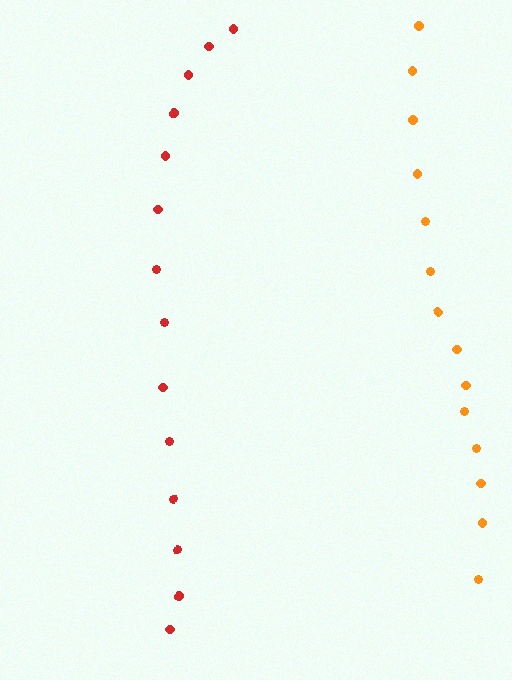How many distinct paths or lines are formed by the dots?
There are 2 distinct paths.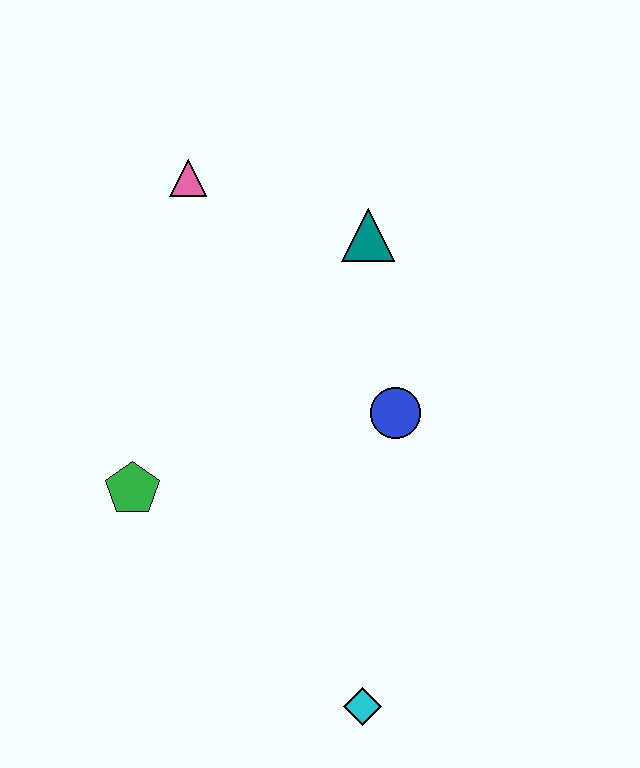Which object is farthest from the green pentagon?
The teal triangle is farthest from the green pentagon.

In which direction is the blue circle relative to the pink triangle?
The blue circle is below the pink triangle.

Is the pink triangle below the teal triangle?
No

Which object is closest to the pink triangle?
The teal triangle is closest to the pink triangle.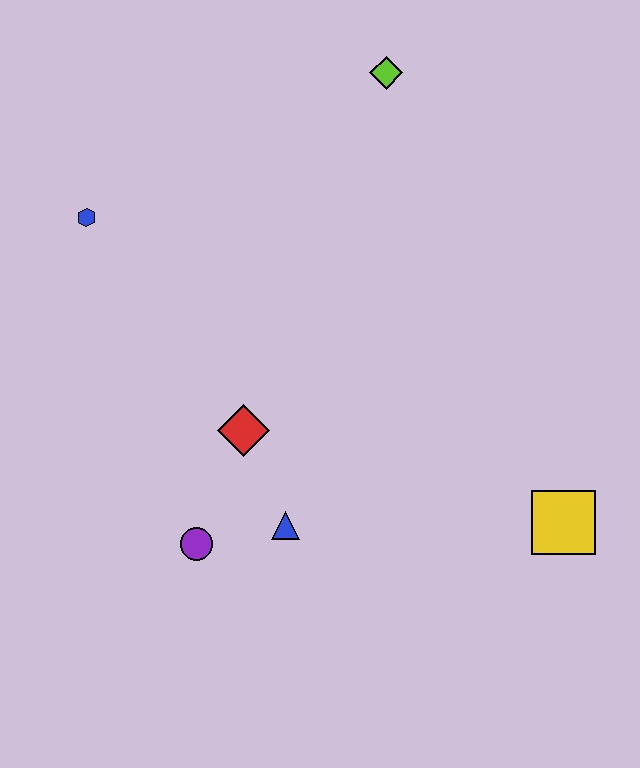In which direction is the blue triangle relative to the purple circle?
The blue triangle is to the right of the purple circle.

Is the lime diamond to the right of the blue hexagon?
Yes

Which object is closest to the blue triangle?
The purple circle is closest to the blue triangle.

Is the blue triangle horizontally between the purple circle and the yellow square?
Yes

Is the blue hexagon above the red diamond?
Yes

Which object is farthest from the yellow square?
The blue hexagon is farthest from the yellow square.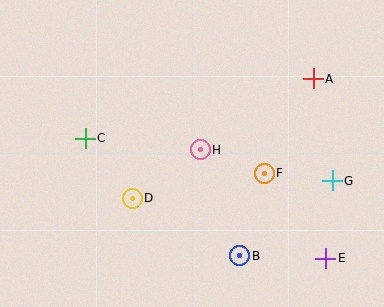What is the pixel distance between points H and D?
The distance between H and D is 84 pixels.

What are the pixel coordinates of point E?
Point E is at (326, 258).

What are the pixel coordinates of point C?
Point C is at (85, 138).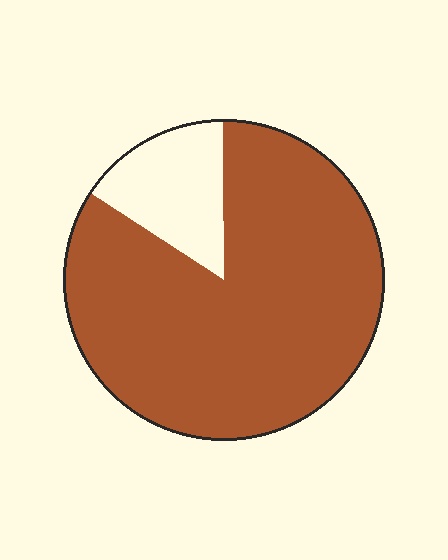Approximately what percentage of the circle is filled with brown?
Approximately 85%.